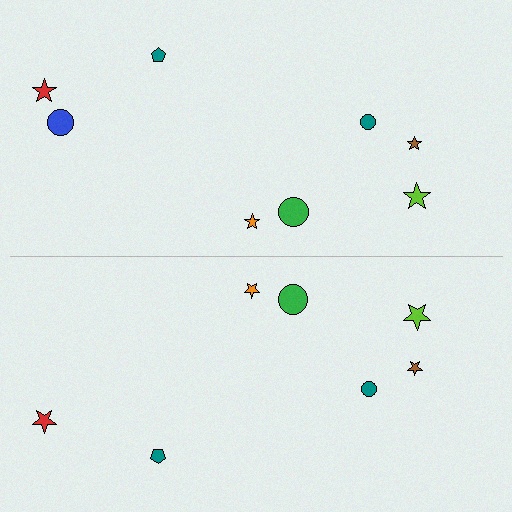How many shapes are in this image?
There are 15 shapes in this image.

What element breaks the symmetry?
A blue circle is missing from the bottom side.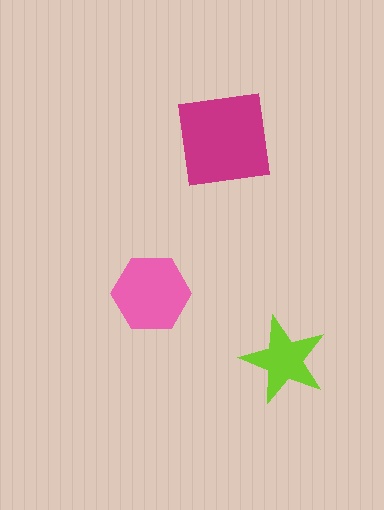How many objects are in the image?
There are 3 objects in the image.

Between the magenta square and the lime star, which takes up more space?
The magenta square.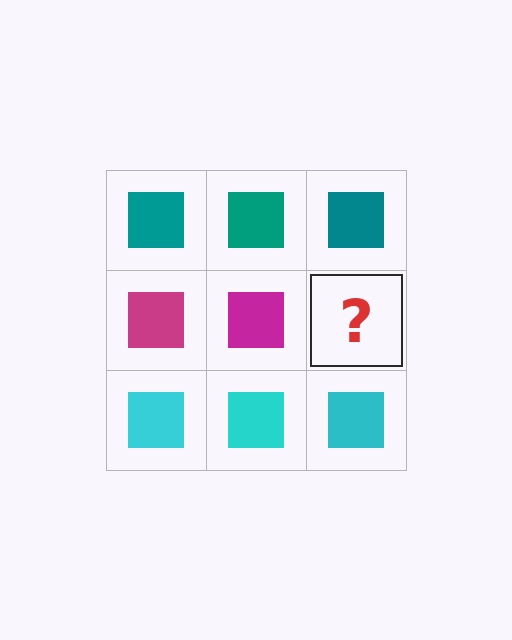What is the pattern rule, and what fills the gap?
The rule is that each row has a consistent color. The gap should be filled with a magenta square.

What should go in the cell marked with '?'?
The missing cell should contain a magenta square.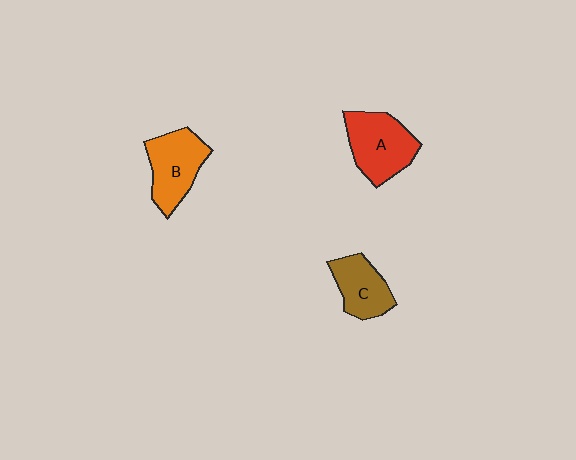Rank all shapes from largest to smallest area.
From largest to smallest: A (red), B (orange), C (brown).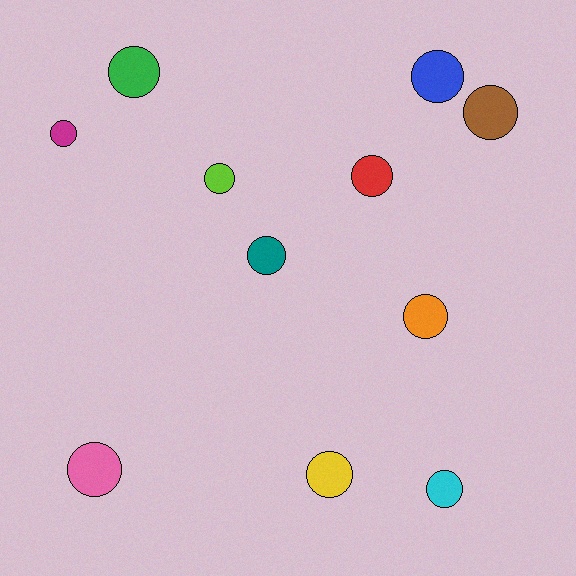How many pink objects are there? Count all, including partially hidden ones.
There is 1 pink object.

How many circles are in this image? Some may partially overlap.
There are 11 circles.